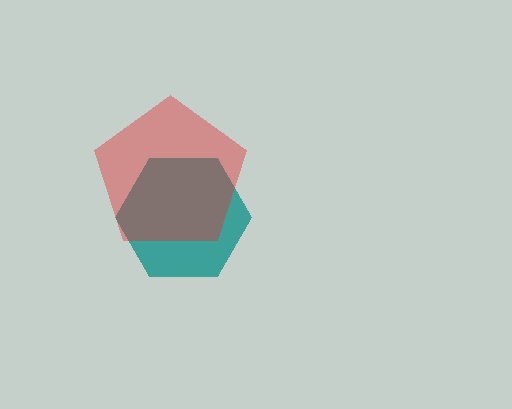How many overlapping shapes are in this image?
There are 2 overlapping shapes in the image.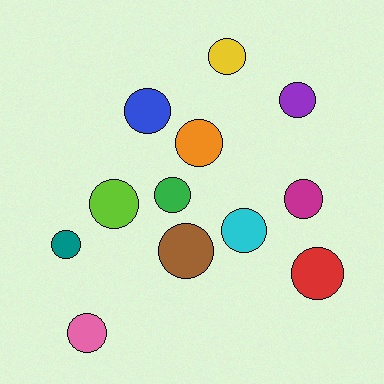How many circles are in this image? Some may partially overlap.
There are 12 circles.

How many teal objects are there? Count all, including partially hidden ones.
There is 1 teal object.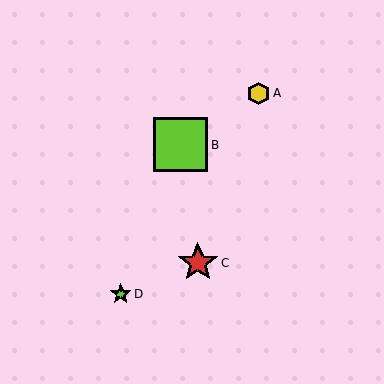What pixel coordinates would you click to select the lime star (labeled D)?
Click at (121, 294) to select the lime star D.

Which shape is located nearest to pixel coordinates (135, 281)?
The lime star (labeled D) at (121, 294) is nearest to that location.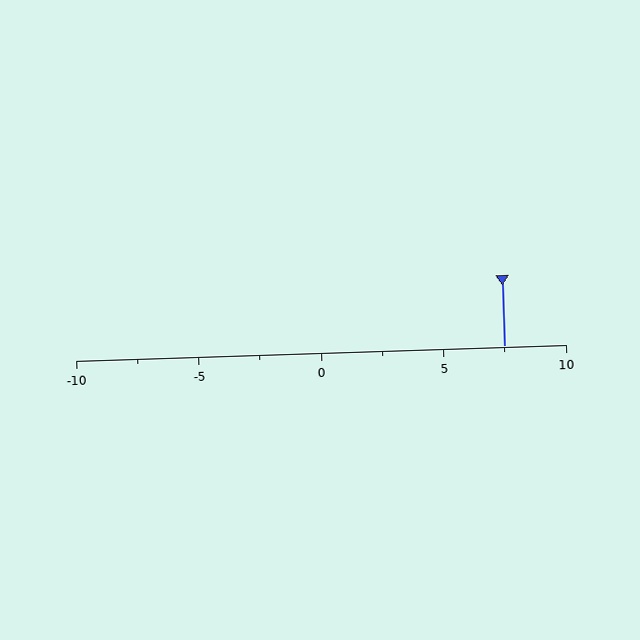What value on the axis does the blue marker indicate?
The marker indicates approximately 7.5.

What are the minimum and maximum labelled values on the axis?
The axis runs from -10 to 10.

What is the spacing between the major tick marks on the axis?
The major ticks are spaced 5 apart.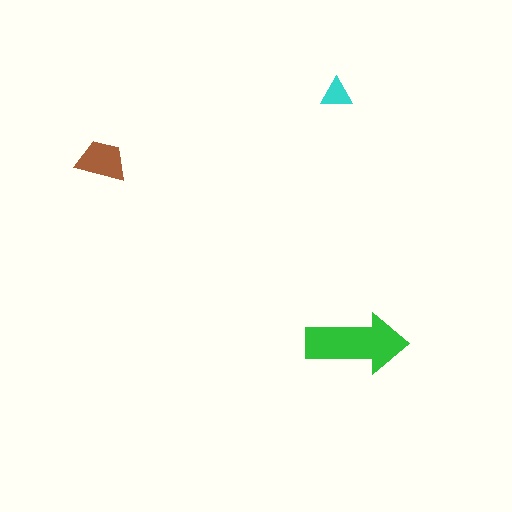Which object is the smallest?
The cyan triangle.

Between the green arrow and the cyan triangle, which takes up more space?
The green arrow.